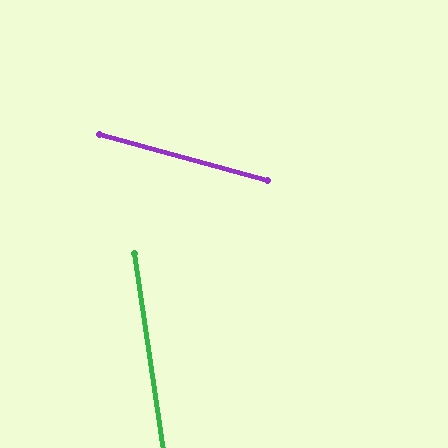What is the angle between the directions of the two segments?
Approximately 66 degrees.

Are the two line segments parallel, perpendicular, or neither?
Neither parallel nor perpendicular — they differ by about 66°.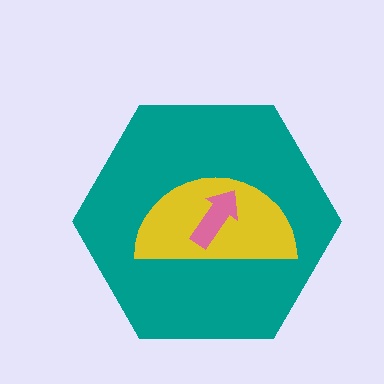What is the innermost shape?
The pink arrow.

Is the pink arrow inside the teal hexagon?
Yes.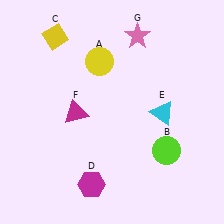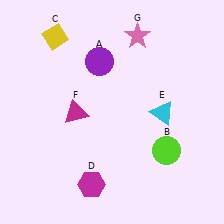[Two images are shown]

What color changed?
The circle (A) changed from yellow in Image 1 to purple in Image 2.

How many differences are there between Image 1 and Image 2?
There is 1 difference between the two images.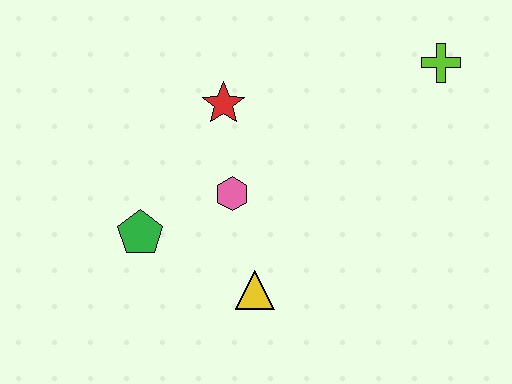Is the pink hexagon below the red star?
Yes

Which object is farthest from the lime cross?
The green pentagon is farthest from the lime cross.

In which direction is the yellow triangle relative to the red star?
The yellow triangle is below the red star.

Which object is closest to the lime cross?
The red star is closest to the lime cross.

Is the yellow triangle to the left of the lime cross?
Yes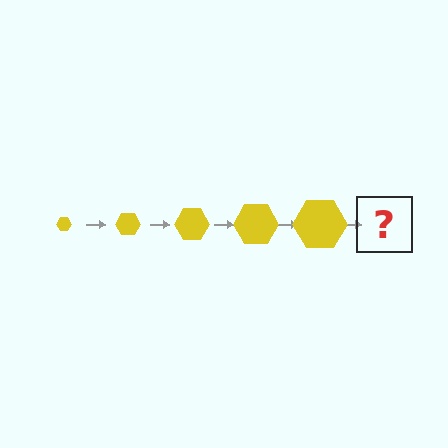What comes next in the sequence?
The next element should be a yellow hexagon, larger than the previous one.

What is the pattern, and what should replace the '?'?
The pattern is that the hexagon gets progressively larger each step. The '?' should be a yellow hexagon, larger than the previous one.